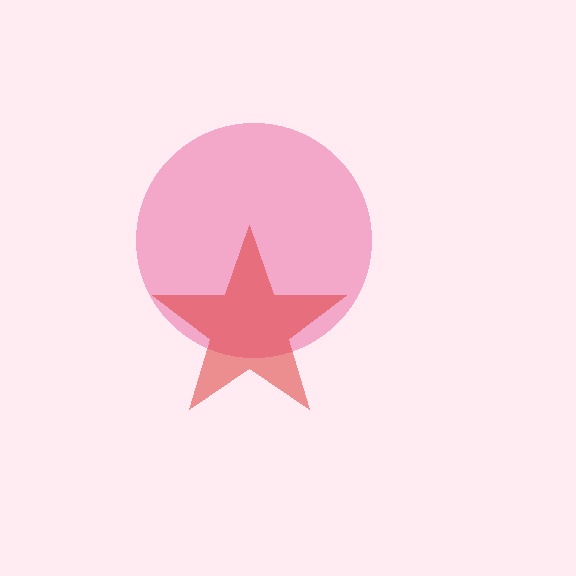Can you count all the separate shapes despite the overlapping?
Yes, there are 2 separate shapes.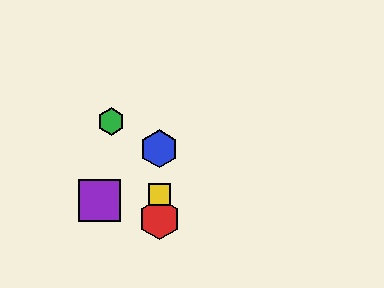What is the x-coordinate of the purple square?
The purple square is at x≈99.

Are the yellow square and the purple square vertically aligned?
No, the yellow square is at x≈159 and the purple square is at x≈99.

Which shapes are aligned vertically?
The red hexagon, the blue hexagon, the yellow square are aligned vertically.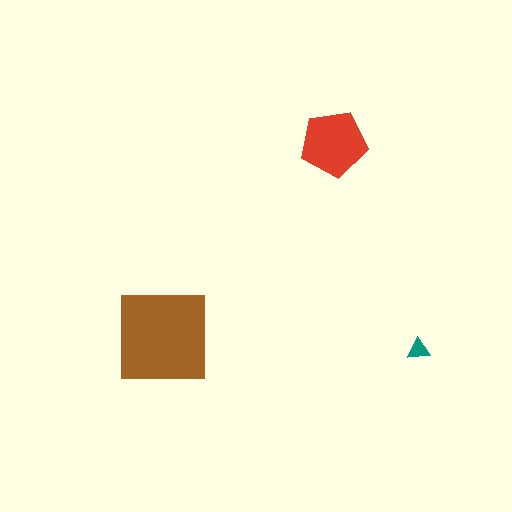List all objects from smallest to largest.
The teal triangle, the red pentagon, the brown square.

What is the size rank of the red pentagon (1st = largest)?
2nd.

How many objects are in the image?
There are 3 objects in the image.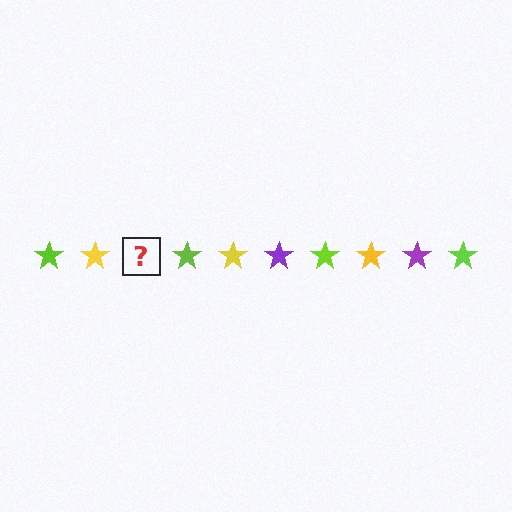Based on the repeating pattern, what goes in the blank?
The blank should be a purple star.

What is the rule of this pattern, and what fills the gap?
The rule is that the pattern cycles through lime, yellow, purple stars. The gap should be filled with a purple star.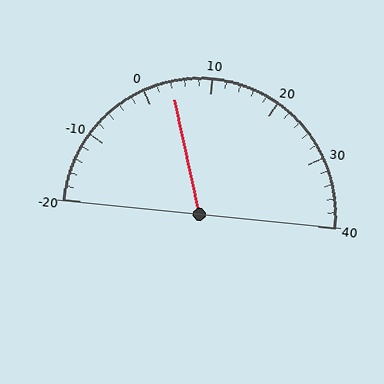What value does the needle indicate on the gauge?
The needle indicates approximately 4.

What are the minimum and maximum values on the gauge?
The gauge ranges from -20 to 40.